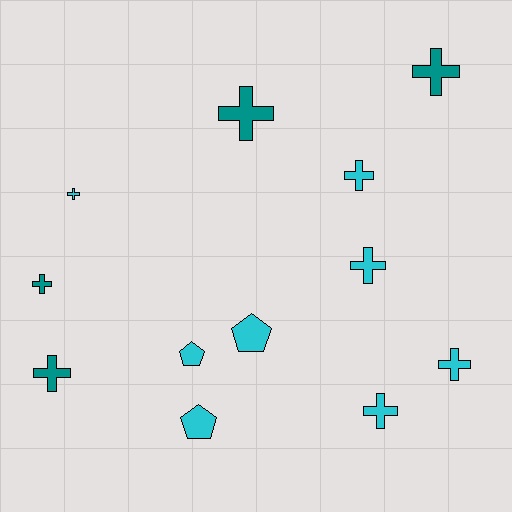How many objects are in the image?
There are 12 objects.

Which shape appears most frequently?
Cross, with 9 objects.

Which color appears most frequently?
Cyan, with 8 objects.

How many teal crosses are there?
There are 4 teal crosses.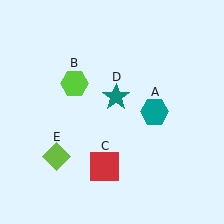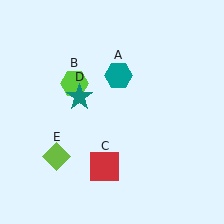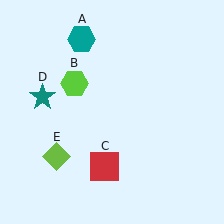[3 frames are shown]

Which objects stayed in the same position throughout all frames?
Lime hexagon (object B) and red square (object C) and lime diamond (object E) remained stationary.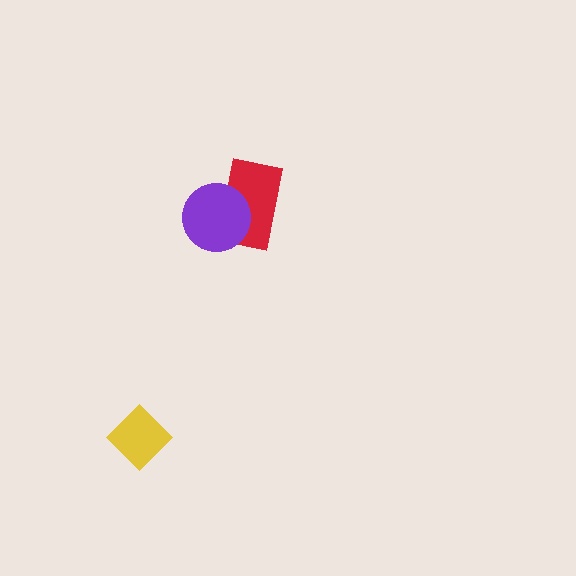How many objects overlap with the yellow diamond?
0 objects overlap with the yellow diamond.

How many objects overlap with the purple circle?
1 object overlaps with the purple circle.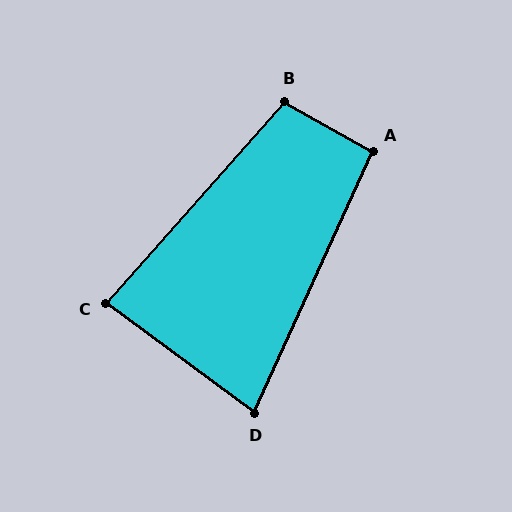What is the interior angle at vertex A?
Approximately 95 degrees (obtuse).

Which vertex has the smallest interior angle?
D, at approximately 78 degrees.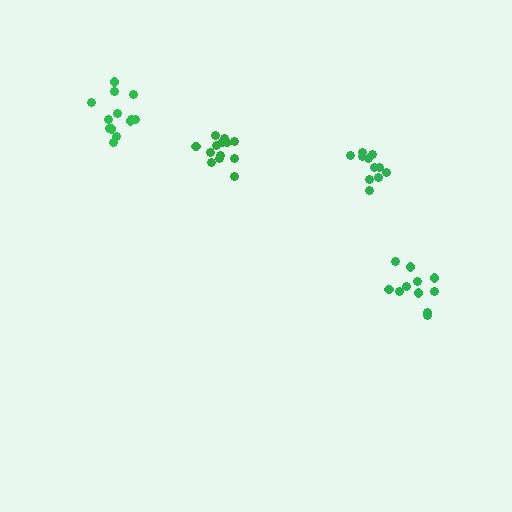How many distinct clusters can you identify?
There are 4 distinct clusters.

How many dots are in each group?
Group 1: 13 dots, Group 2: 11 dots, Group 3: 11 dots, Group 4: 13 dots (48 total).